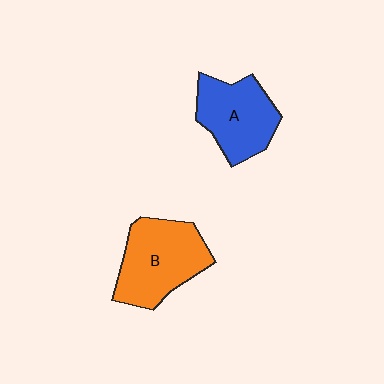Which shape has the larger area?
Shape B (orange).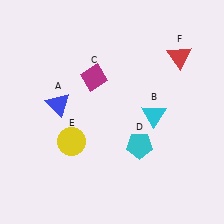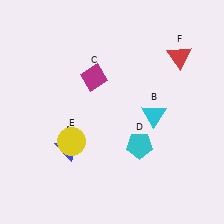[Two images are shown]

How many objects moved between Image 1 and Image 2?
1 object moved between the two images.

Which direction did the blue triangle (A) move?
The blue triangle (A) moved down.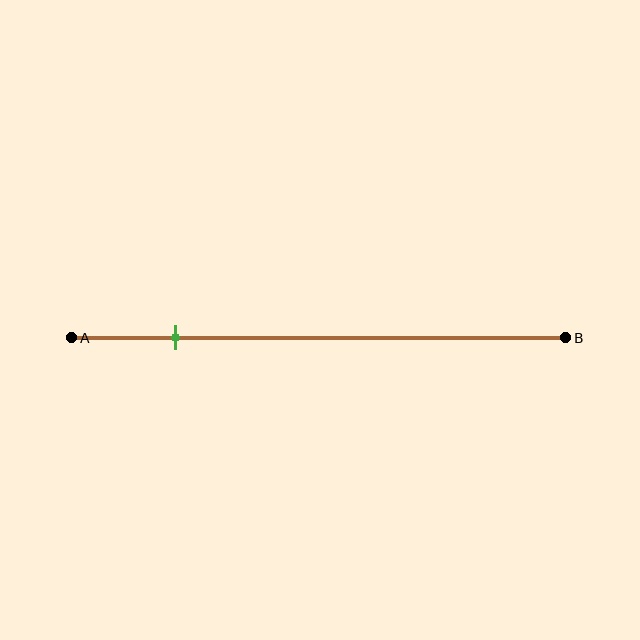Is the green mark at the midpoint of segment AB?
No, the mark is at about 20% from A, not at the 50% midpoint.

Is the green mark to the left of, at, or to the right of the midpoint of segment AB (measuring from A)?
The green mark is to the left of the midpoint of segment AB.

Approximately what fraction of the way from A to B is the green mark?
The green mark is approximately 20% of the way from A to B.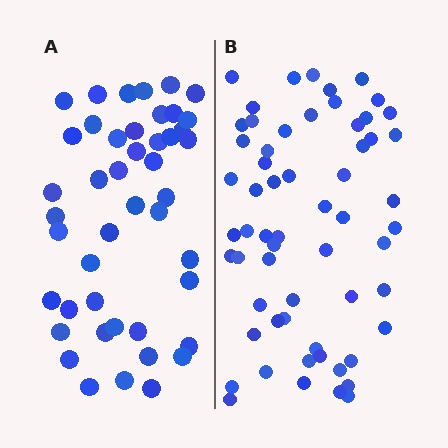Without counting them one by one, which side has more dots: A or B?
Region B (the right region) has more dots.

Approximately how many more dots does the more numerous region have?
Region B has approximately 15 more dots than region A.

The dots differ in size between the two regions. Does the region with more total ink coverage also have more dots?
No. Region A has more total ink coverage because its dots are larger, but region B actually contains more individual dots. Total area can be misleading — the number of items is what matters here.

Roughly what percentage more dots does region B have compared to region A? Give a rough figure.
About 35% more.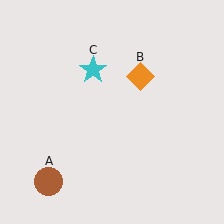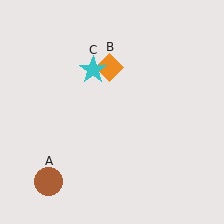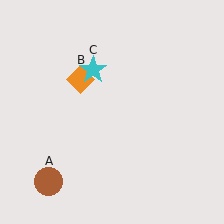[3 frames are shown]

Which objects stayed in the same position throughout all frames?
Brown circle (object A) and cyan star (object C) remained stationary.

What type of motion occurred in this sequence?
The orange diamond (object B) rotated counterclockwise around the center of the scene.